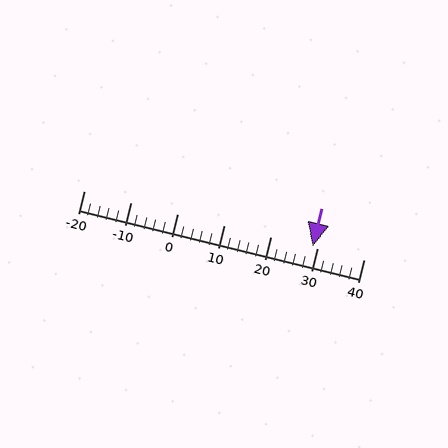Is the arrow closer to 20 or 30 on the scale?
The arrow is closer to 30.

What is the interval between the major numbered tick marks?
The major tick marks are spaced 10 units apart.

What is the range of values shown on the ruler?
The ruler shows values from -20 to 40.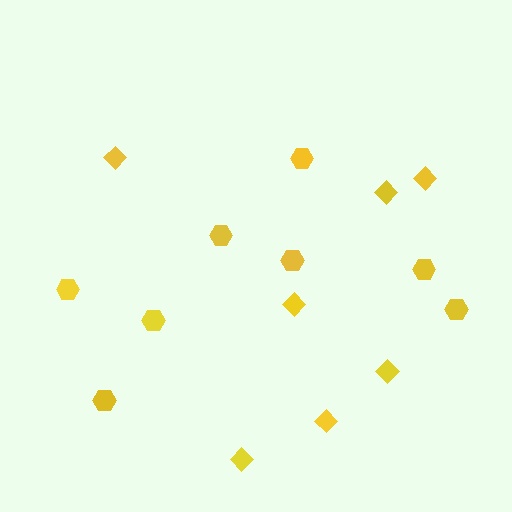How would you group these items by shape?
There are 2 groups: one group of diamonds (7) and one group of hexagons (8).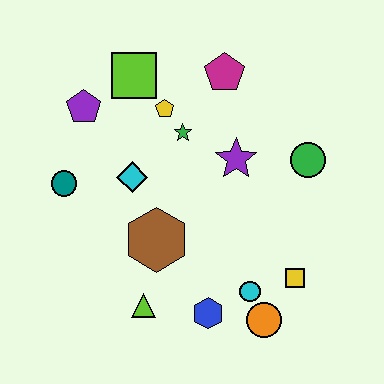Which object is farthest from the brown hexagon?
The magenta pentagon is farthest from the brown hexagon.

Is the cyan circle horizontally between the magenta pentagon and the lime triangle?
No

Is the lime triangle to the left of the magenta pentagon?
Yes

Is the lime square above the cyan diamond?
Yes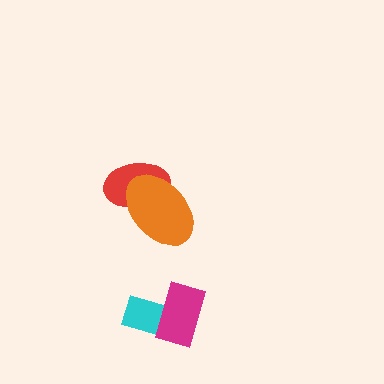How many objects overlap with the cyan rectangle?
1 object overlaps with the cyan rectangle.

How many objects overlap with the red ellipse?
1 object overlaps with the red ellipse.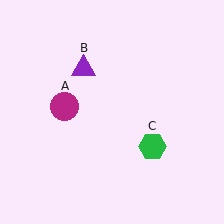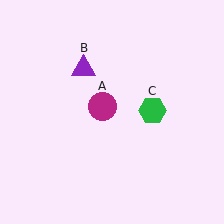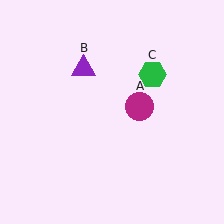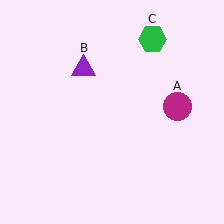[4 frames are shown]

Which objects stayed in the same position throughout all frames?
Purple triangle (object B) remained stationary.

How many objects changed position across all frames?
2 objects changed position: magenta circle (object A), green hexagon (object C).